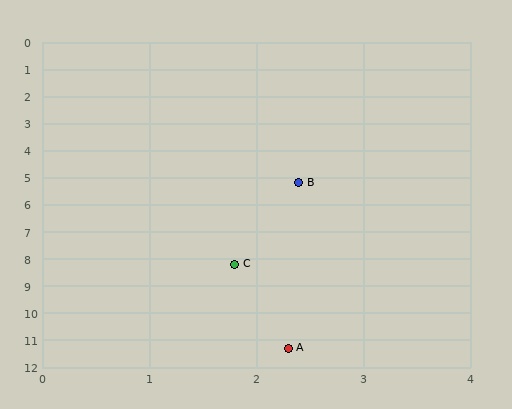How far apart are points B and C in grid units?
Points B and C are about 3.1 grid units apart.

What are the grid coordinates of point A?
Point A is at approximately (2.3, 11.3).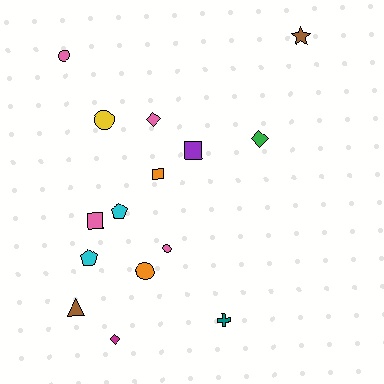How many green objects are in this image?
There is 1 green object.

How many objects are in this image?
There are 15 objects.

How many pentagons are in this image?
There are 2 pentagons.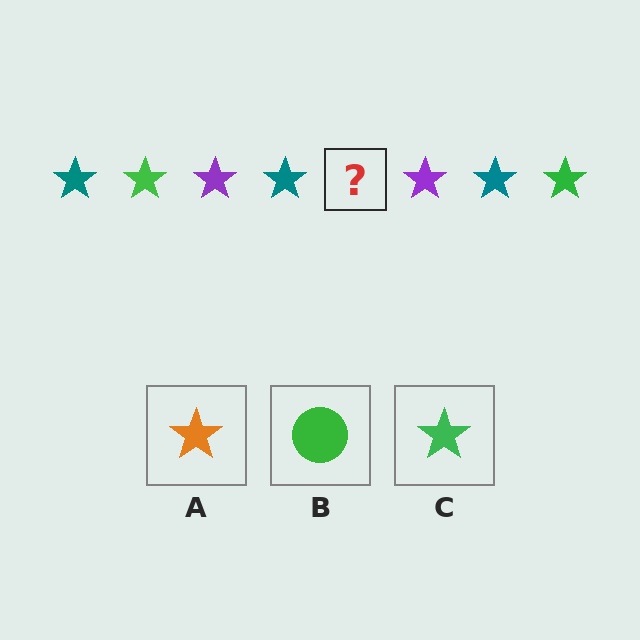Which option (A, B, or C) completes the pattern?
C.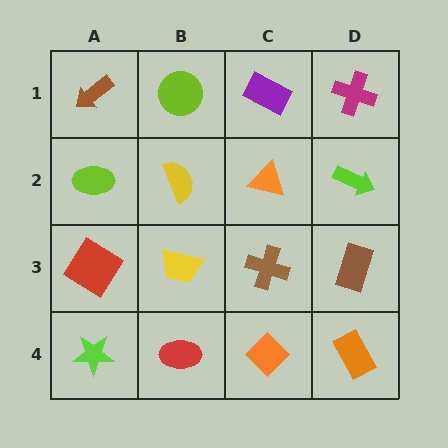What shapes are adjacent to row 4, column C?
A brown cross (row 3, column C), a red ellipse (row 4, column B), an orange rectangle (row 4, column D).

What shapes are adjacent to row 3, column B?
A yellow semicircle (row 2, column B), a red ellipse (row 4, column B), a red diamond (row 3, column A), a brown cross (row 3, column C).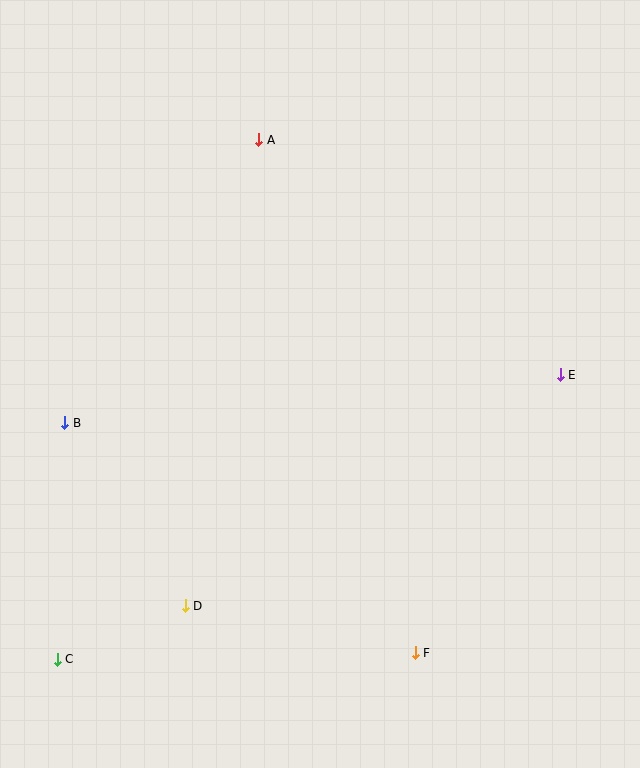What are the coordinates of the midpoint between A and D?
The midpoint between A and D is at (222, 373).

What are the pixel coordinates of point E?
Point E is at (560, 375).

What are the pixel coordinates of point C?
Point C is at (57, 659).